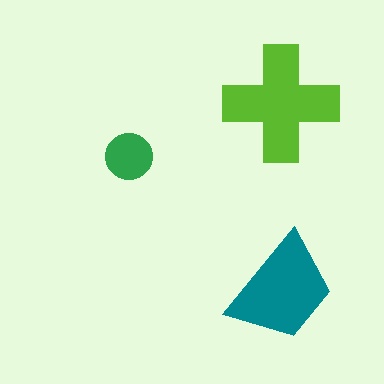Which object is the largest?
The lime cross.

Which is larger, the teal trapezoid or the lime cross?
The lime cross.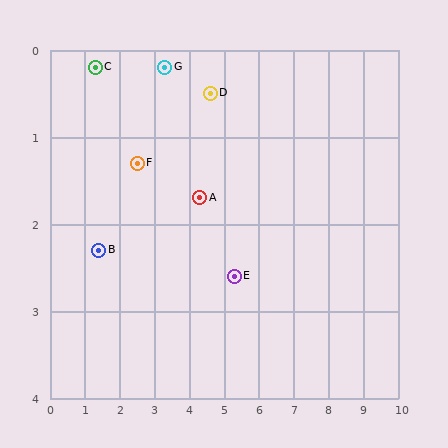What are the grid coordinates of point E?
Point E is at approximately (5.3, 2.6).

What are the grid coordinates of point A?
Point A is at approximately (4.3, 1.7).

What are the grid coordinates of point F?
Point F is at approximately (2.5, 1.3).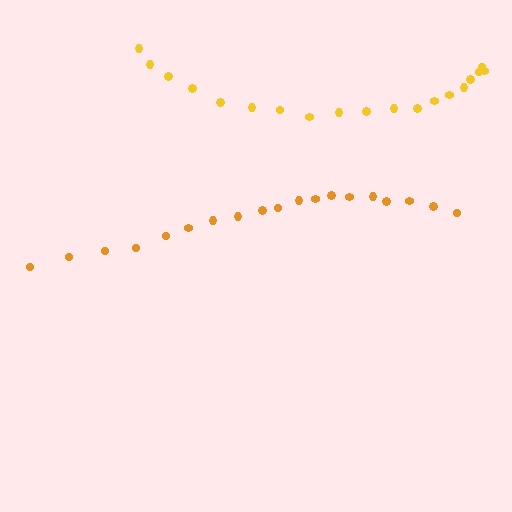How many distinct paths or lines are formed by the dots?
There are 2 distinct paths.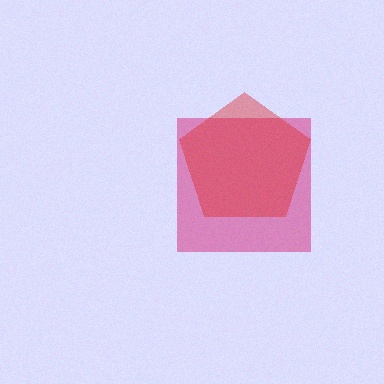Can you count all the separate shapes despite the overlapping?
Yes, there are 2 separate shapes.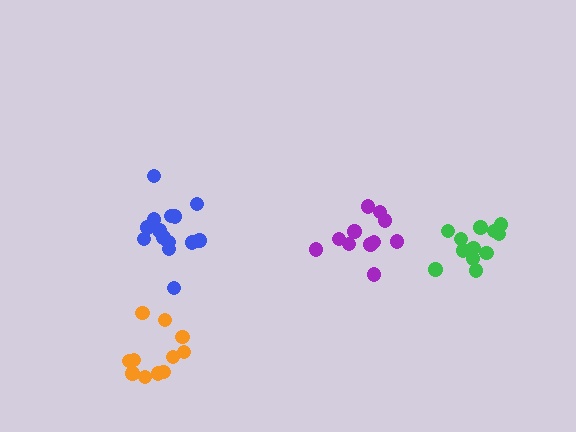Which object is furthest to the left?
The orange cluster is leftmost.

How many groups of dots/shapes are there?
There are 4 groups.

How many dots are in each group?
Group 1: 11 dots, Group 2: 12 dots, Group 3: 14 dots, Group 4: 11 dots (48 total).